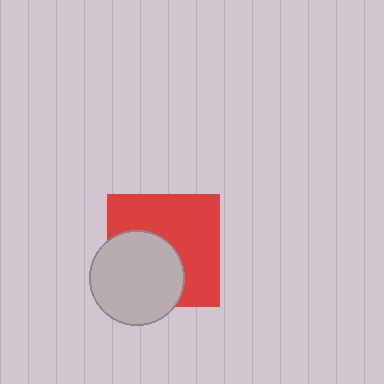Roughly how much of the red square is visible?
About half of it is visible (roughly 58%).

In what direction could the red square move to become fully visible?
The red square could move toward the upper-right. That would shift it out from behind the light gray circle entirely.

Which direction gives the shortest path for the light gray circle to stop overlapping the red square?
Moving toward the lower-left gives the shortest separation.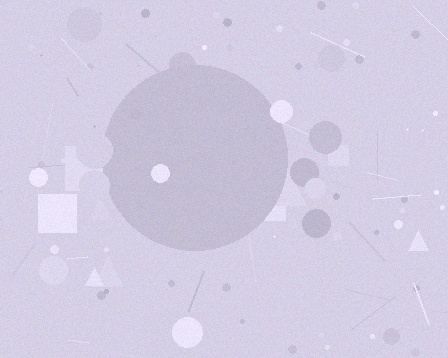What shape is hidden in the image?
A circle is hidden in the image.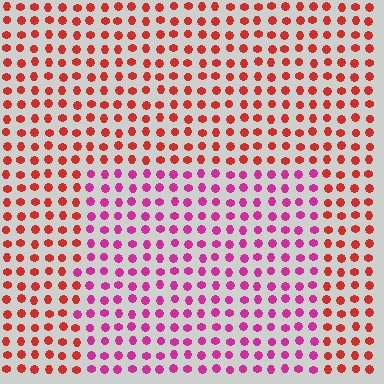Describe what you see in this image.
The image is filled with small red elements in a uniform arrangement. A rectangle-shaped region is visible where the elements are tinted to a slightly different hue, forming a subtle color boundary.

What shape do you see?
I see a rectangle.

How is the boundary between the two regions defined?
The boundary is defined purely by a slight shift in hue (about 42 degrees). Spacing, size, and orientation are identical on both sides.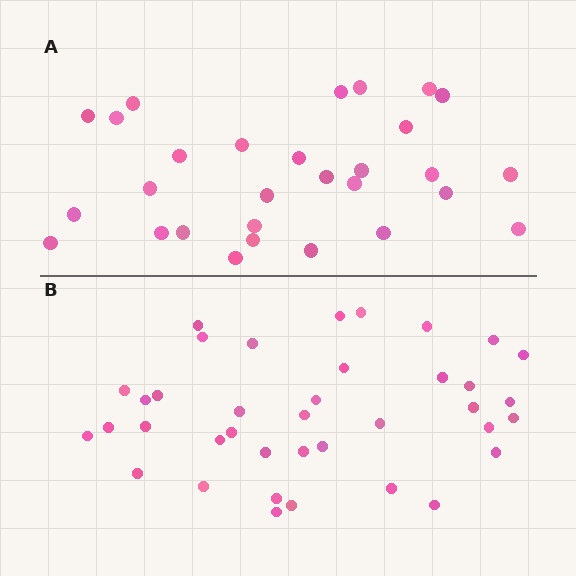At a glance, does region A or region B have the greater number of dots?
Region B (the bottom region) has more dots.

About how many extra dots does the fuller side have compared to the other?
Region B has roughly 8 or so more dots than region A.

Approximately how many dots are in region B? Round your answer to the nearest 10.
About 40 dots. (The exact count is 38, which rounds to 40.)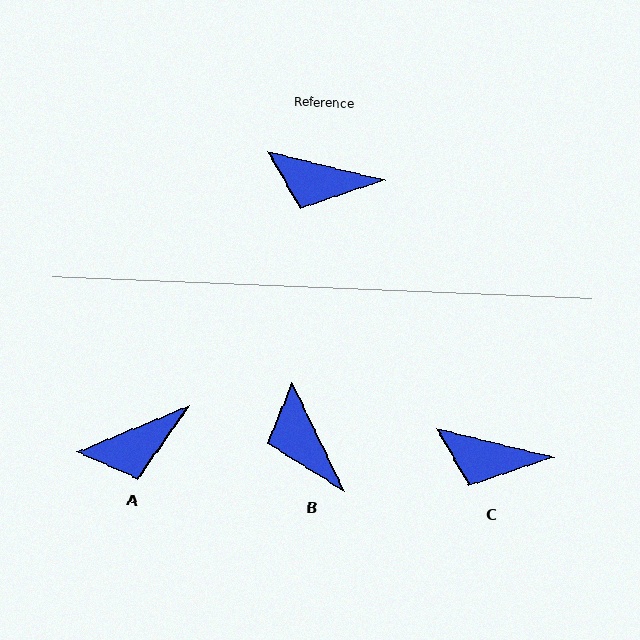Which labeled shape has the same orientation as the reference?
C.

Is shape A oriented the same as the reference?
No, it is off by about 36 degrees.